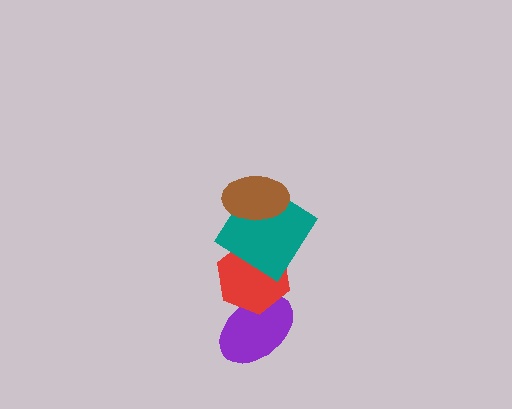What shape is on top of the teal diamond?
The brown ellipse is on top of the teal diamond.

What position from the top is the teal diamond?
The teal diamond is 2nd from the top.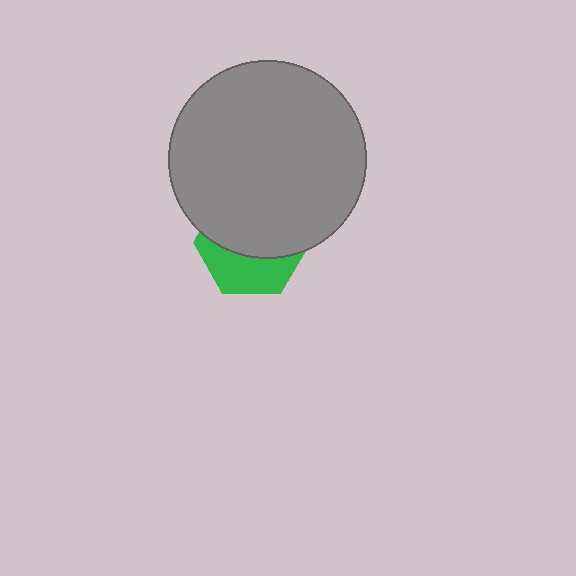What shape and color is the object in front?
The object in front is a gray circle.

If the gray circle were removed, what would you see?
You would see the complete green hexagon.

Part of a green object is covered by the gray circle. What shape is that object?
It is a hexagon.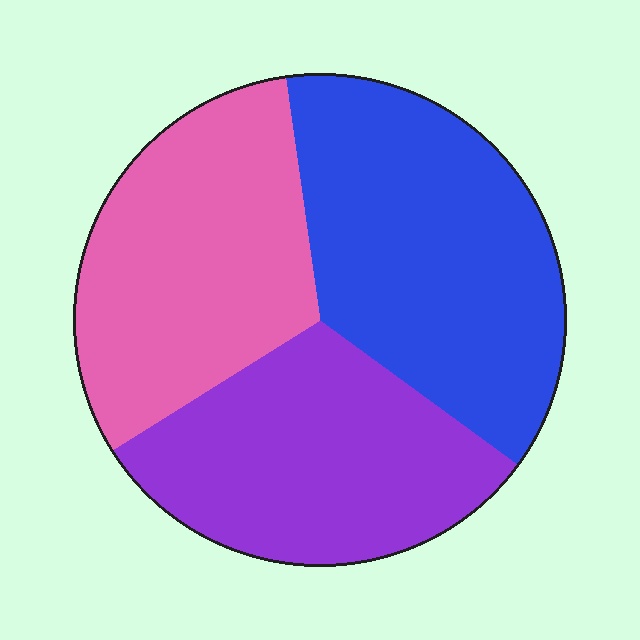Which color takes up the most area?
Blue, at roughly 35%.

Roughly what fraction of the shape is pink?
Pink covers roughly 30% of the shape.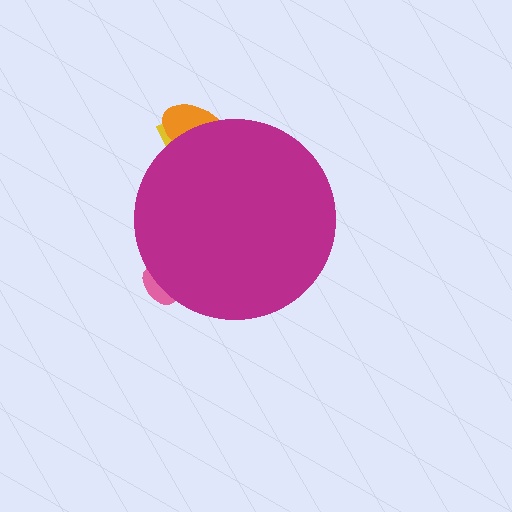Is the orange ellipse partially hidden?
Yes, the orange ellipse is partially hidden behind the magenta circle.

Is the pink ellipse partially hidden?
Yes, the pink ellipse is partially hidden behind the magenta circle.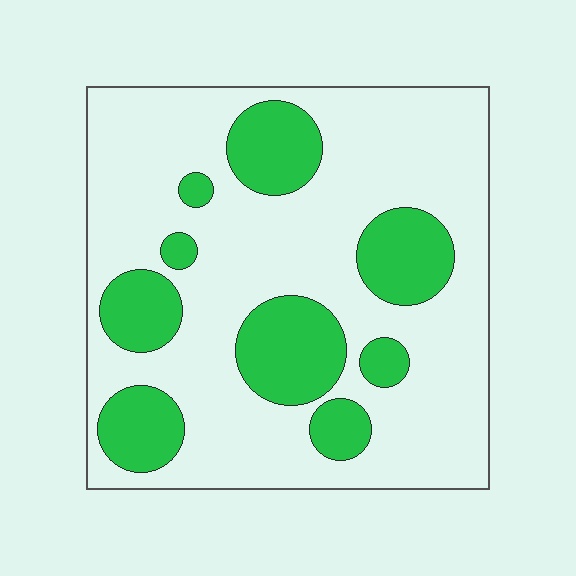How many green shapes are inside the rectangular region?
9.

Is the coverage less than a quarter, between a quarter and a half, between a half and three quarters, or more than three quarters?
Between a quarter and a half.